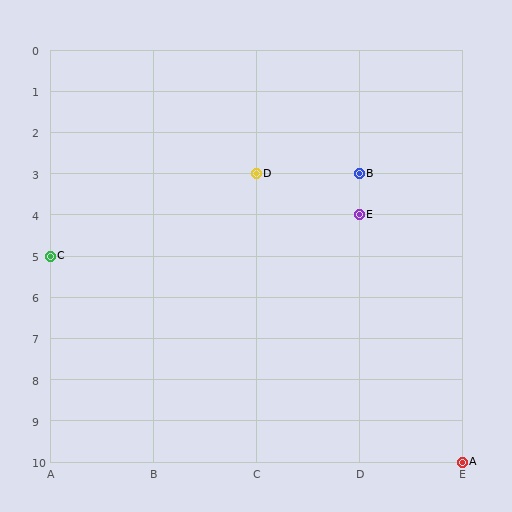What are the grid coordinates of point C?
Point C is at grid coordinates (A, 5).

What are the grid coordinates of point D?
Point D is at grid coordinates (C, 3).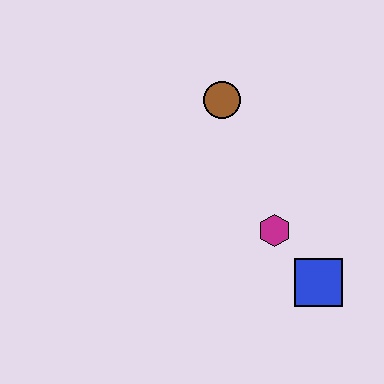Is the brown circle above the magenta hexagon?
Yes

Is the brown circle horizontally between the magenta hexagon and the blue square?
No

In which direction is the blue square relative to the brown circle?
The blue square is below the brown circle.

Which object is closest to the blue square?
The magenta hexagon is closest to the blue square.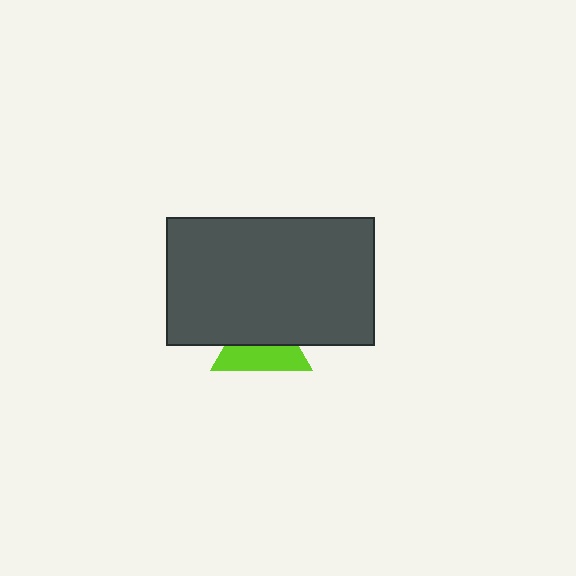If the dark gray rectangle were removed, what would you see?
You would see the complete lime triangle.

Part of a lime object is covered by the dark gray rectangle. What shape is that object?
It is a triangle.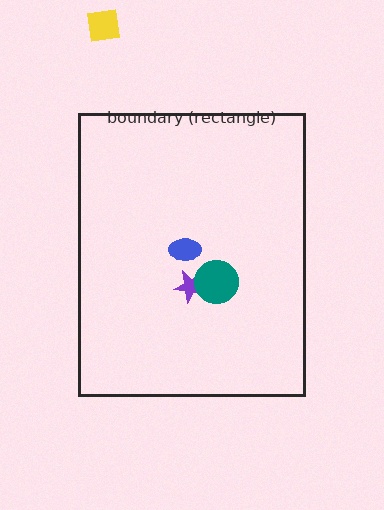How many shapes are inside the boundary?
3 inside, 1 outside.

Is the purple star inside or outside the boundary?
Inside.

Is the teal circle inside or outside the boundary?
Inside.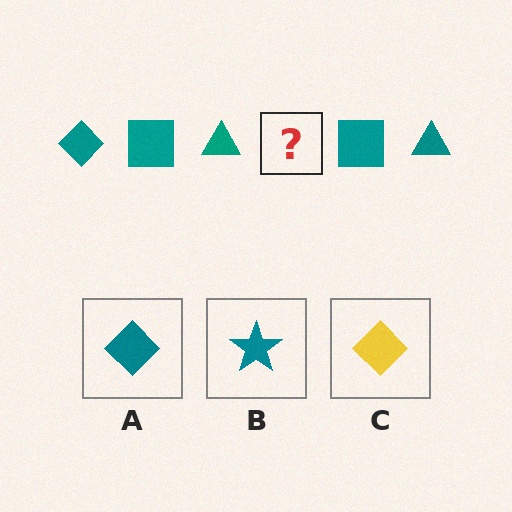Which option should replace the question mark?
Option A.